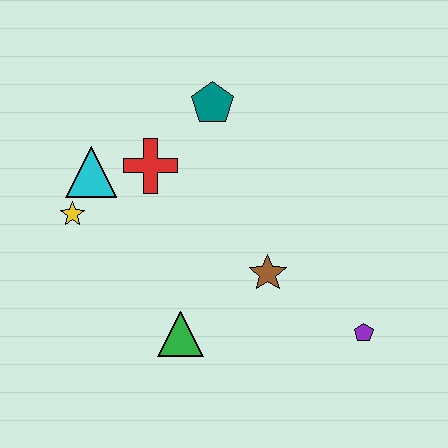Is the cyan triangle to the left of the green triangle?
Yes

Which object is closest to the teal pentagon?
The red cross is closest to the teal pentagon.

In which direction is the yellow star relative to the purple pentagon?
The yellow star is to the left of the purple pentagon.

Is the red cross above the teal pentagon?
No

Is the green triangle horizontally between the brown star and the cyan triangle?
Yes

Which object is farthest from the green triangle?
The teal pentagon is farthest from the green triangle.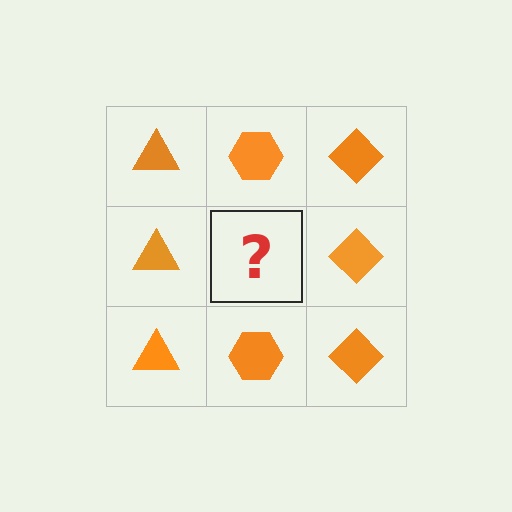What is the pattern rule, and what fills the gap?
The rule is that each column has a consistent shape. The gap should be filled with an orange hexagon.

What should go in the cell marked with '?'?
The missing cell should contain an orange hexagon.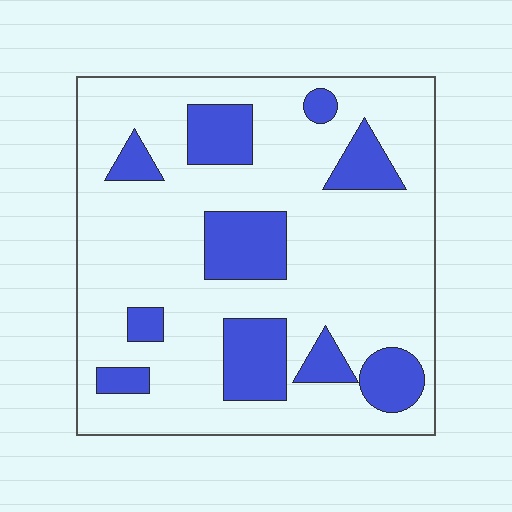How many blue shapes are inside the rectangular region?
10.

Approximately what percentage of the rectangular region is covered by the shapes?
Approximately 20%.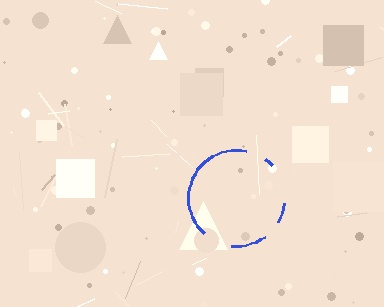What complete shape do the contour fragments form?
The contour fragments form a circle.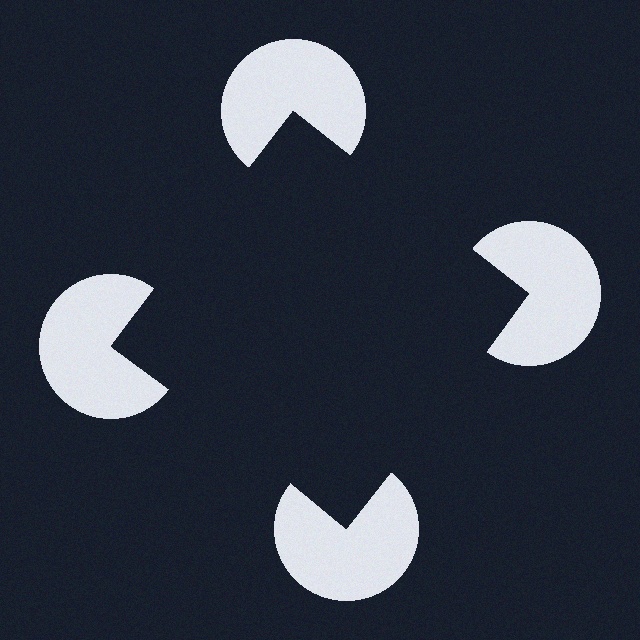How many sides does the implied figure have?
4 sides.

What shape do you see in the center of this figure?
An illusory square — its edges are inferred from the aligned wedge cuts in the pac-man discs, not physically drawn.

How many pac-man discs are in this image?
There are 4 — one at each vertex of the illusory square.